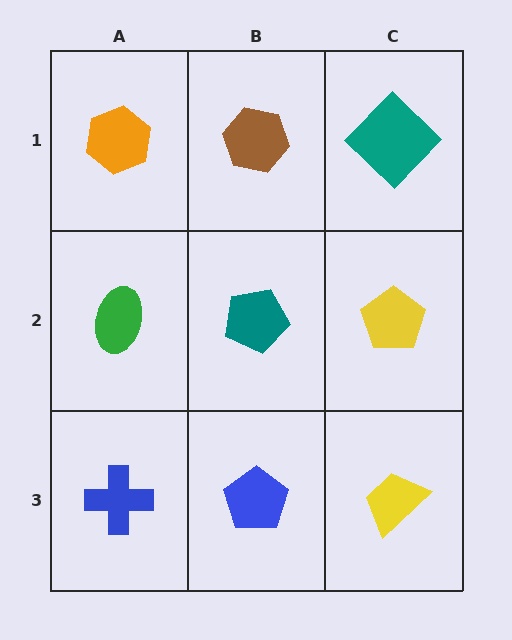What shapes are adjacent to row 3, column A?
A green ellipse (row 2, column A), a blue pentagon (row 3, column B).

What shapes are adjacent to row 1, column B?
A teal pentagon (row 2, column B), an orange hexagon (row 1, column A), a teal diamond (row 1, column C).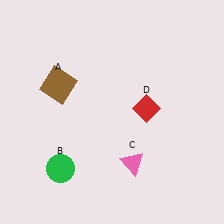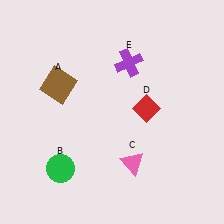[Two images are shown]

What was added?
A purple cross (E) was added in Image 2.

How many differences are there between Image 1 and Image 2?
There is 1 difference between the two images.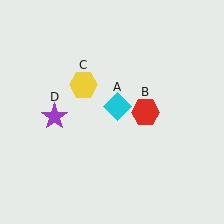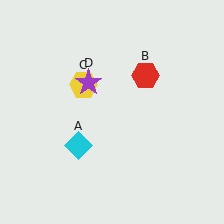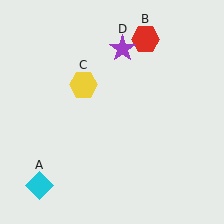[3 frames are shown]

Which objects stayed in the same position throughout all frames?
Yellow hexagon (object C) remained stationary.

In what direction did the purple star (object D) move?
The purple star (object D) moved up and to the right.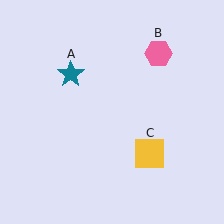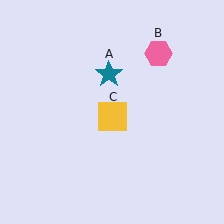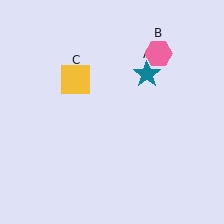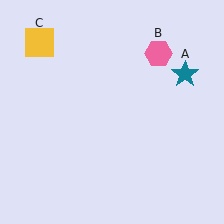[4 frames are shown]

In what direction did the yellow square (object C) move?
The yellow square (object C) moved up and to the left.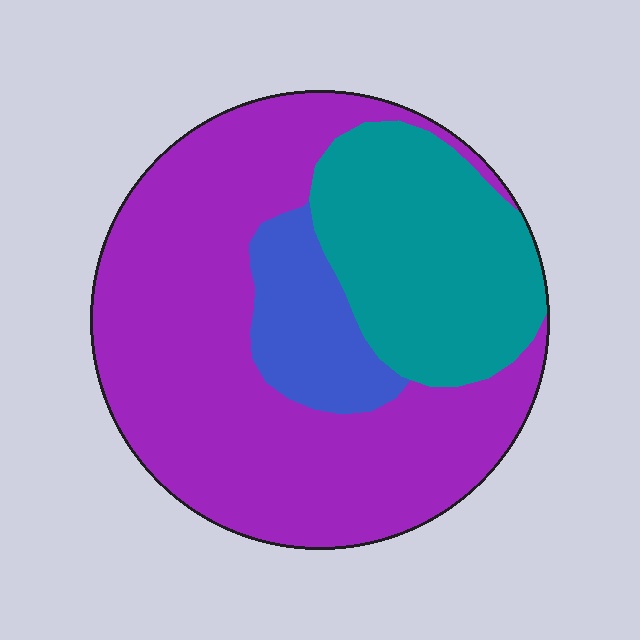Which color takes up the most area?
Purple, at roughly 60%.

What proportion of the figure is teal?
Teal takes up about one quarter (1/4) of the figure.